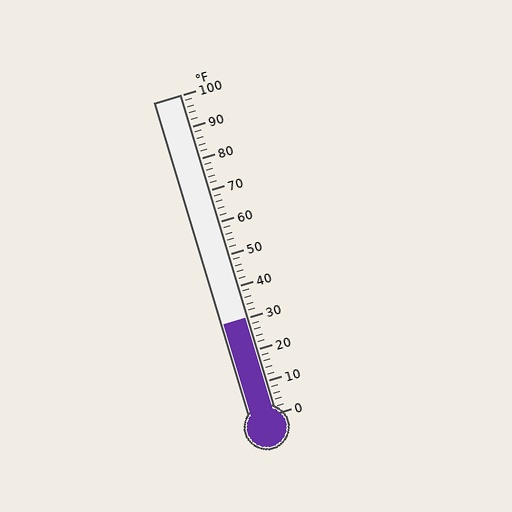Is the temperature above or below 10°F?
The temperature is above 10°F.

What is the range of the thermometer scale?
The thermometer scale ranges from 0°F to 100°F.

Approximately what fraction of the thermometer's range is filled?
The thermometer is filled to approximately 30% of its range.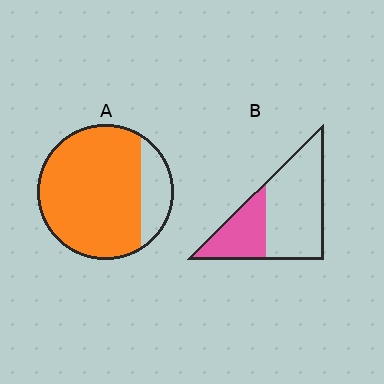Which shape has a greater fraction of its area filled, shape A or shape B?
Shape A.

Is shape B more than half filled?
No.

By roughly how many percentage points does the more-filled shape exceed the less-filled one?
By roughly 50 percentage points (A over B).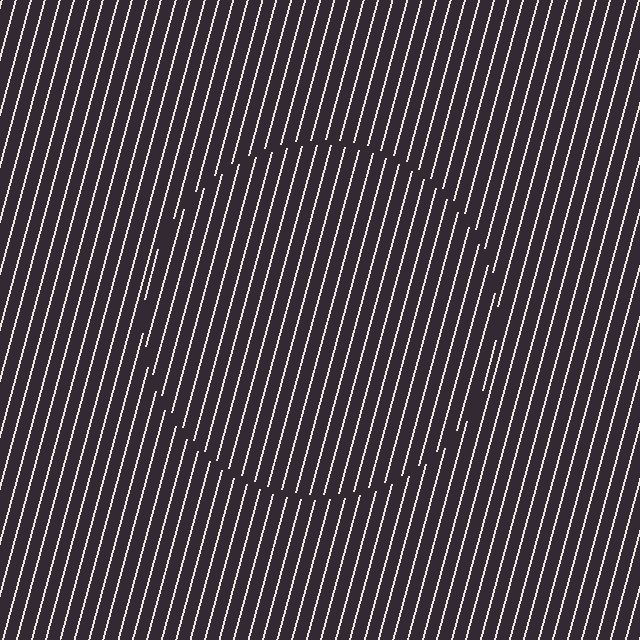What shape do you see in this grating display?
An illusory circle. The interior of the shape contains the same grating, shifted by half a period — the contour is defined by the phase discontinuity where line-ends from the inner and outer gratings abut.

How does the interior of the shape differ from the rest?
The interior of the shape contains the same grating, shifted by half a period — the contour is defined by the phase discontinuity where line-ends from the inner and outer gratings abut.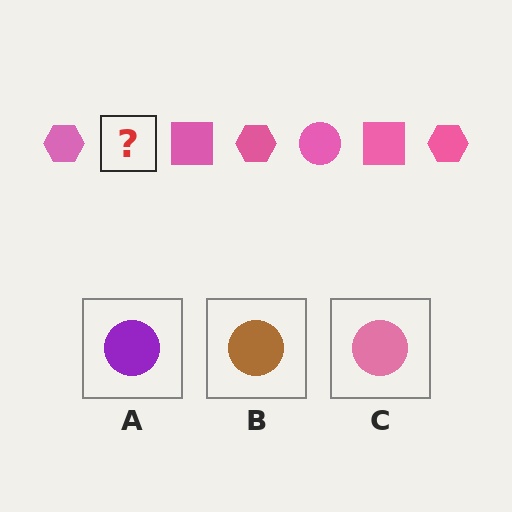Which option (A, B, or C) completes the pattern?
C.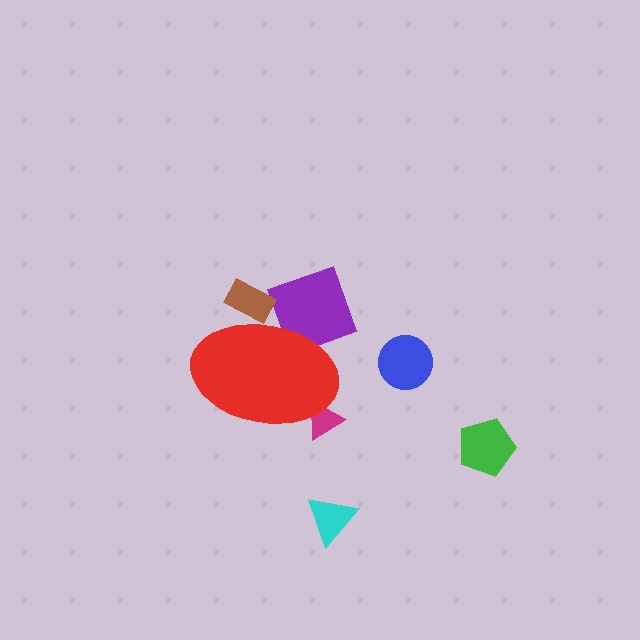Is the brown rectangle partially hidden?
Yes, the brown rectangle is partially hidden behind the red ellipse.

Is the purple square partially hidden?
Yes, the purple square is partially hidden behind the red ellipse.